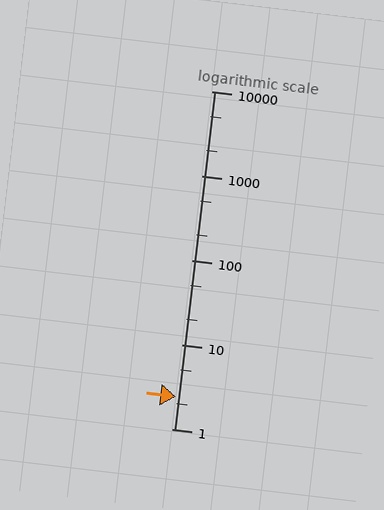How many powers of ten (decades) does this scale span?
The scale spans 4 decades, from 1 to 10000.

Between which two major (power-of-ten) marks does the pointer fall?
The pointer is between 1 and 10.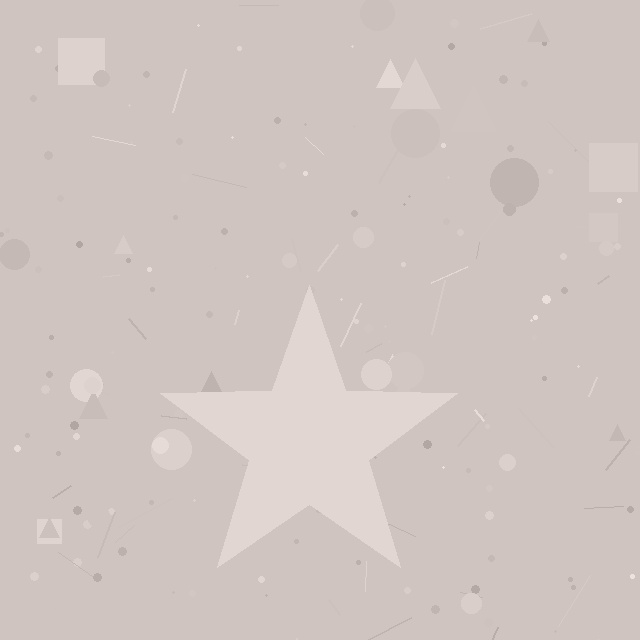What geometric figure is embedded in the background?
A star is embedded in the background.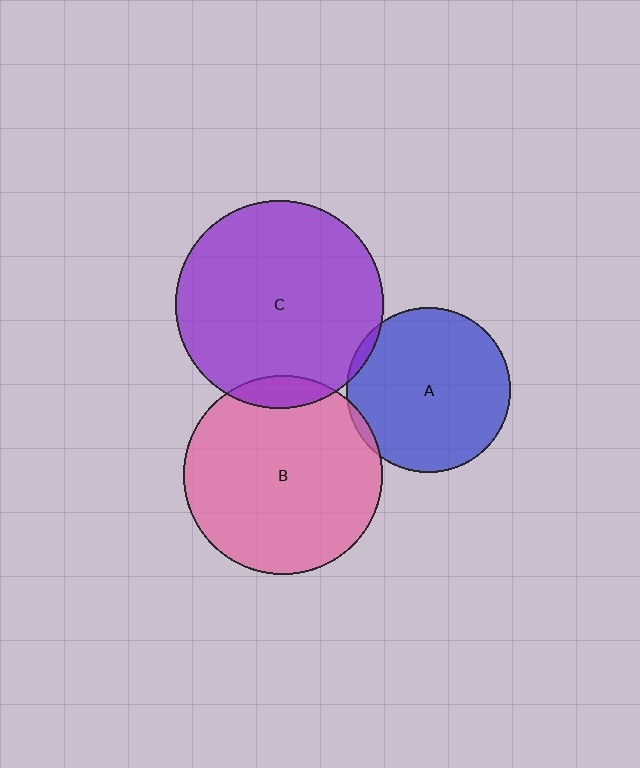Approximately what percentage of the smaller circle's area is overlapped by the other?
Approximately 5%.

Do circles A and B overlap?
Yes.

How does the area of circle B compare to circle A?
Approximately 1.5 times.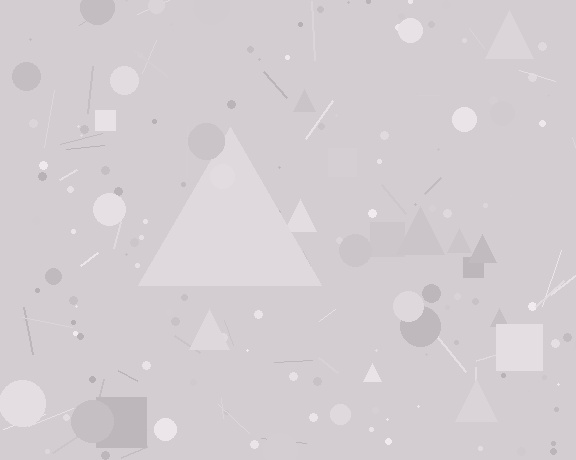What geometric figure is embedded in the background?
A triangle is embedded in the background.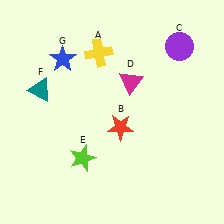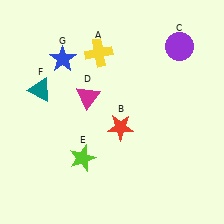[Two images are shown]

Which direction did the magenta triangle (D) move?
The magenta triangle (D) moved left.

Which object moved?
The magenta triangle (D) moved left.